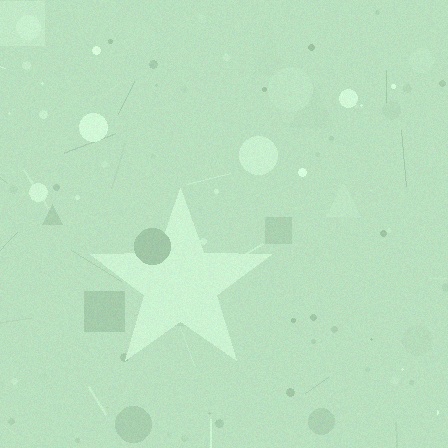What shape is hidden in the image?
A star is hidden in the image.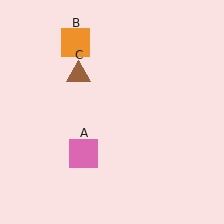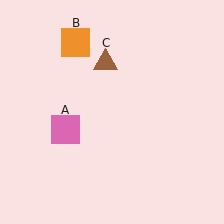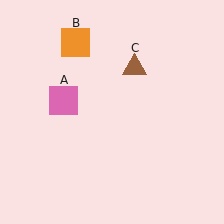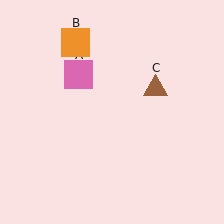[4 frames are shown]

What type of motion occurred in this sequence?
The pink square (object A), brown triangle (object C) rotated clockwise around the center of the scene.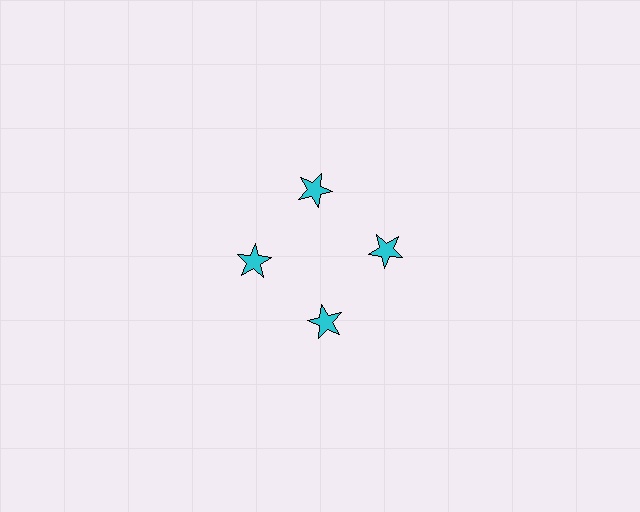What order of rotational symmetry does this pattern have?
This pattern has 4-fold rotational symmetry.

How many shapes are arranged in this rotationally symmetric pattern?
There are 4 shapes, arranged in 4 groups of 1.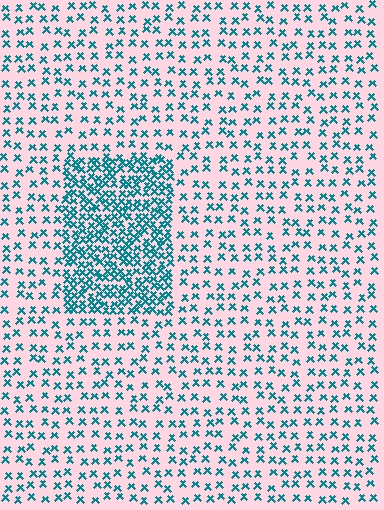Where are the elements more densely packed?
The elements are more densely packed inside the rectangle boundary.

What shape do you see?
I see a rectangle.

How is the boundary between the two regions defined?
The boundary is defined by a change in element density (approximately 2.6x ratio). All elements are the same color, size, and shape.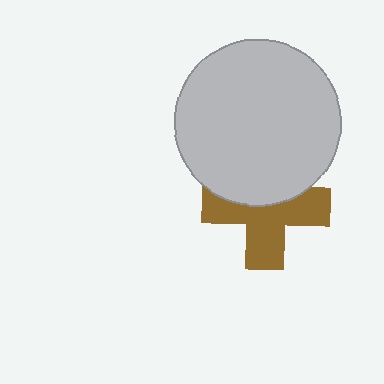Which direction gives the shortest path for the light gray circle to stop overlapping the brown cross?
Moving up gives the shortest separation.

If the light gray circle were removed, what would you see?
You would see the complete brown cross.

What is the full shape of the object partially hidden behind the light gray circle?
The partially hidden object is a brown cross.